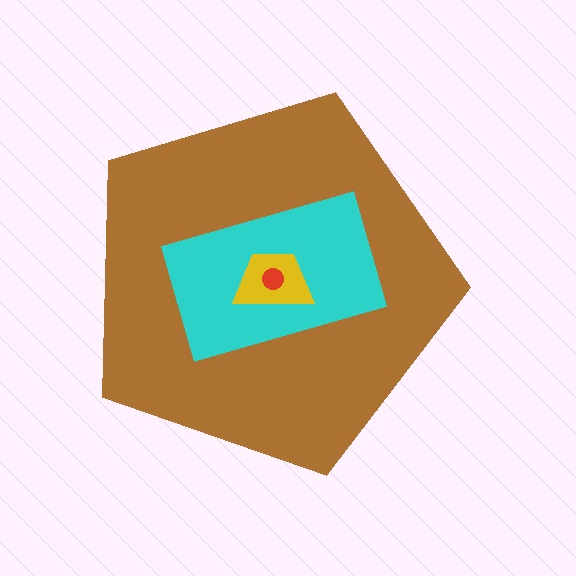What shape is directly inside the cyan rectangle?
The yellow trapezoid.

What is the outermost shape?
The brown pentagon.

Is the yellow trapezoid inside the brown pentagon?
Yes.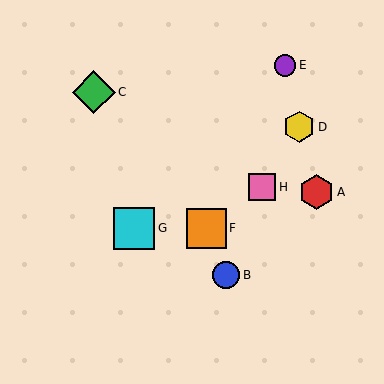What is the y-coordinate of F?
Object F is at y≈228.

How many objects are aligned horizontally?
2 objects (F, G) are aligned horizontally.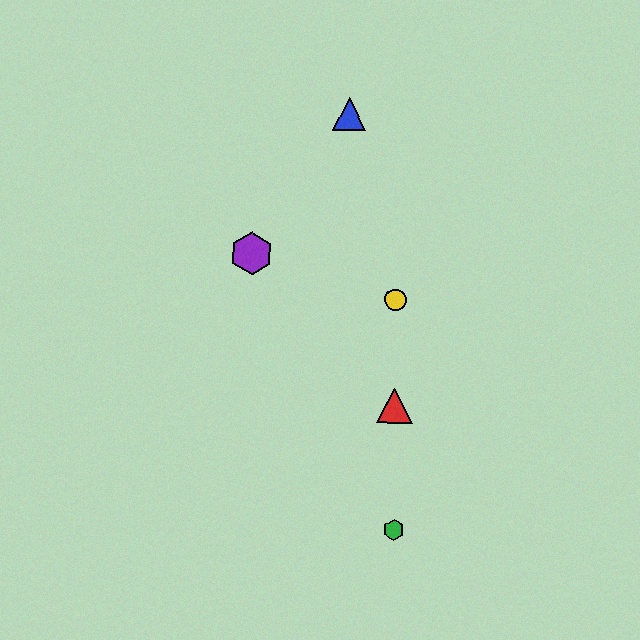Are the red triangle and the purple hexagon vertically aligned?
No, the red triangle is at x≈395 and the purple hexagon is at x≈252.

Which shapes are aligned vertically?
The red triangle, the green hexagon, the yellow circle are aligned vertically.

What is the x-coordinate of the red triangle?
The red triangle is at x≈395.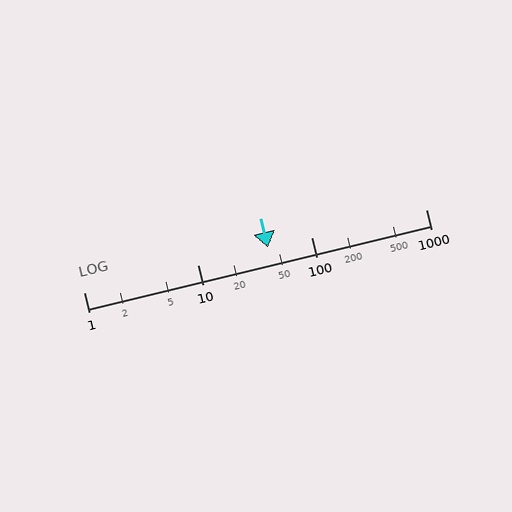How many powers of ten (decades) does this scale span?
The scale spans 3 decades, from 1 to 1000.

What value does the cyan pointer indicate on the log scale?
The pointer indicates approximately 41.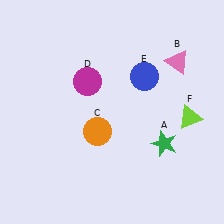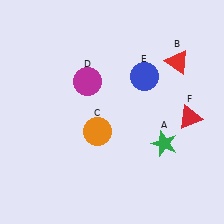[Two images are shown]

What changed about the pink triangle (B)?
In Image 1, B is pink. In Image 2, it changed to red.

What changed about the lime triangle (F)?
In Image 1, F is lime. In Image 2, it changed to red.